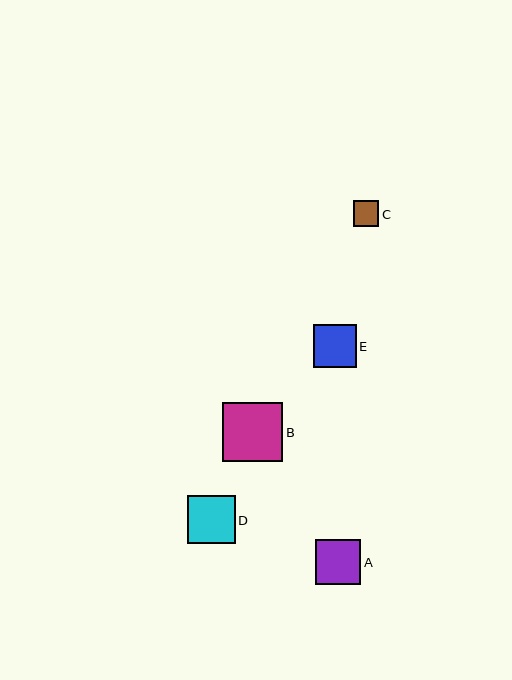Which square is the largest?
Square B is the largest with a size of approximately 60 pixels.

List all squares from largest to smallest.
From largest to smallest: B, D, A, E, C.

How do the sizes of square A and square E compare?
Square A and square E are approximately the same size.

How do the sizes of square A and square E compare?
Square A and square E are approximately the same size.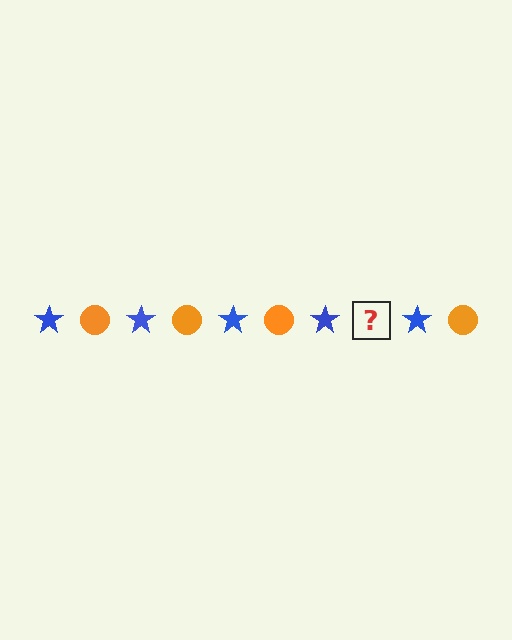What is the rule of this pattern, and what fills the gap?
The rule is that the pattern alternates between blue star and orange circle. The gap should be filled with an orange circle.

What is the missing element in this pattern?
The missing element is an orange circle.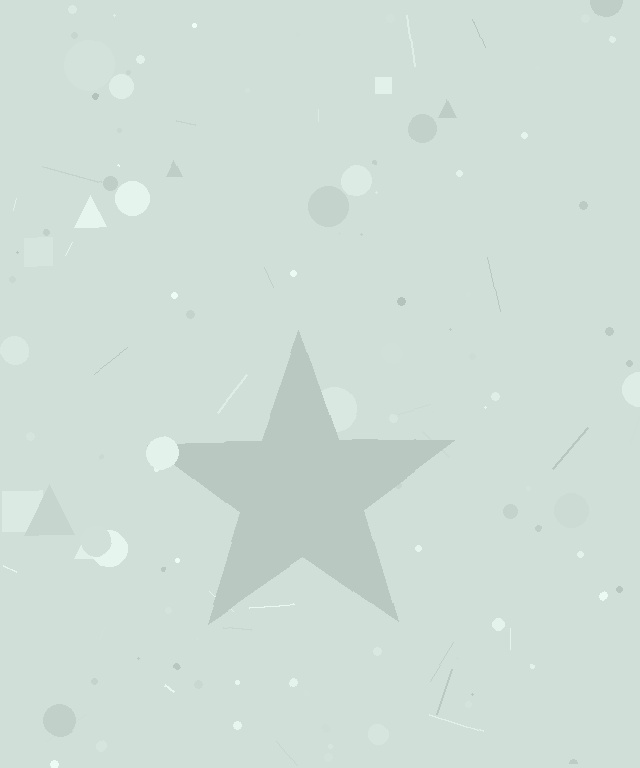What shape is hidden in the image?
A star is hidden in the image.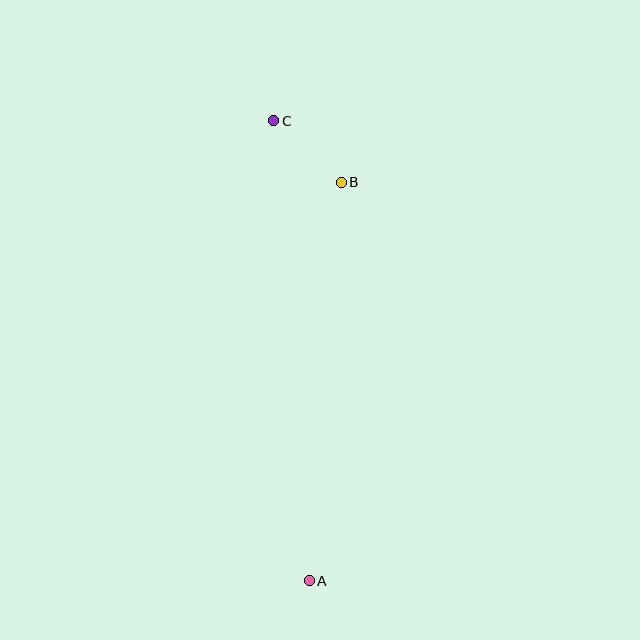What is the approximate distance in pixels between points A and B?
The distance between A and B is approximately 400 pixels.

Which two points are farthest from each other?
Points A and C are farthest from each other.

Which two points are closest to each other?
Points B and C are closest to each other.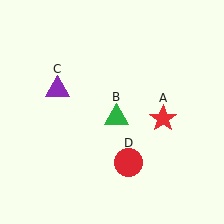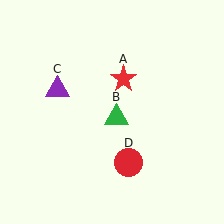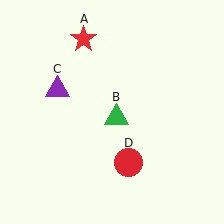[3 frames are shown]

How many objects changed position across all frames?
1 object changed position: red star (object A).